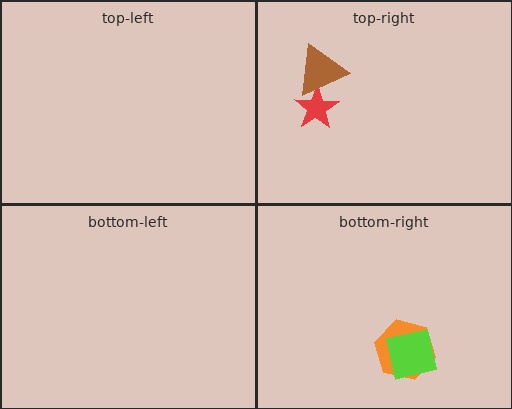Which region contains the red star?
The top-right region.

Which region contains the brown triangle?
The top-right region.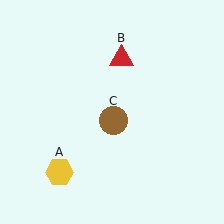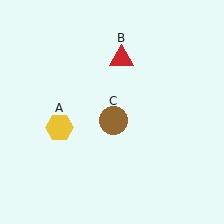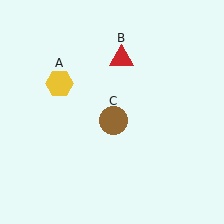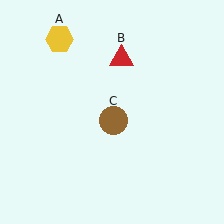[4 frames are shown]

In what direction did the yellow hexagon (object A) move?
The yellow hexagon (object A) moved up.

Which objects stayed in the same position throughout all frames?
Red triangle (object B) and brown circle (object C) remained stationary.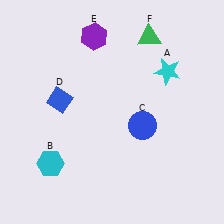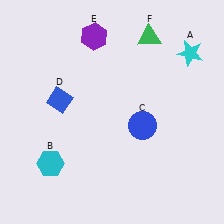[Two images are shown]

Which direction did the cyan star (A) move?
The cyan star (A) moved right.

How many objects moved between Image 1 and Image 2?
1 object moved between the two images.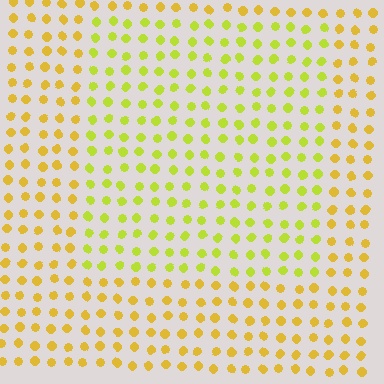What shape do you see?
I see a rectangle.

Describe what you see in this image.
The image is filled with small yellow elements in a uniform arrangement. A rectangle-shaped region is visible where the elements are tinted to a slightly different hue, forming a subtle color boundary.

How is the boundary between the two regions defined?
The boundary is defined purely by a slight shift in hue (about 28 degrees). Spacing, size, and orientation are identical on both sides.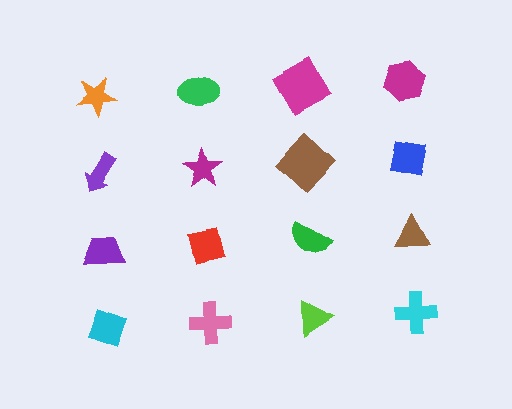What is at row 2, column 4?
A blue square.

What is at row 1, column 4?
A magenta hexagon.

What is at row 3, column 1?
A purple trapezoid.